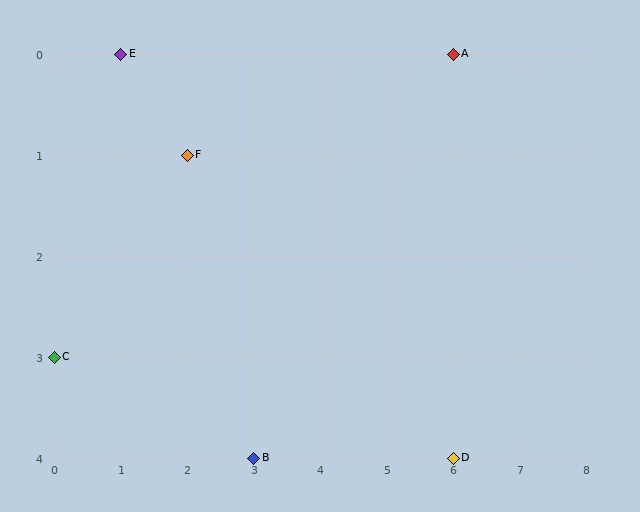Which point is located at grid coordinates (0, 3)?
Point C is at (0, 3).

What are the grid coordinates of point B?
Point B is at grid coordinates (3, 4).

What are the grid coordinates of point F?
Point F is at grid coordinates (2, 1).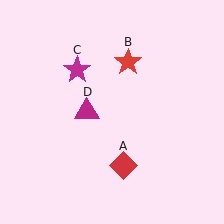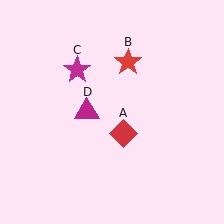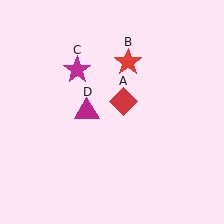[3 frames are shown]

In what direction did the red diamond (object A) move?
The red diamond (object A) moved up.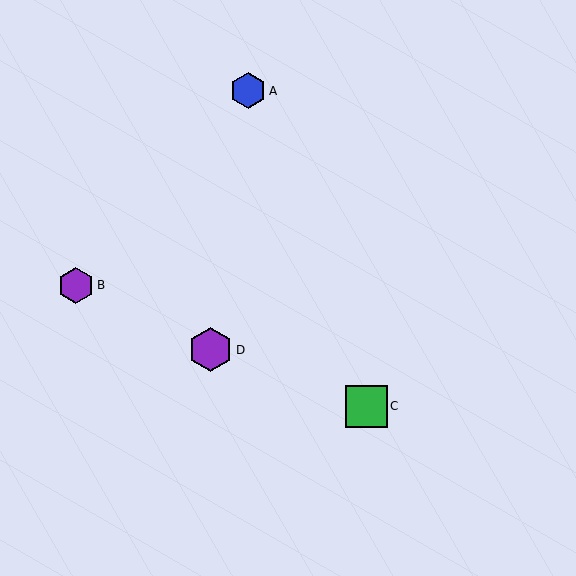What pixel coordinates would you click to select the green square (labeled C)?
Click at (366, 406) to select the green square C.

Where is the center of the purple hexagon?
The center of the purple hexagon is at (76, 285).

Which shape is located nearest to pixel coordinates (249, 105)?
The blue hexagon (labeled A) at (248, 91) is nearest to that location.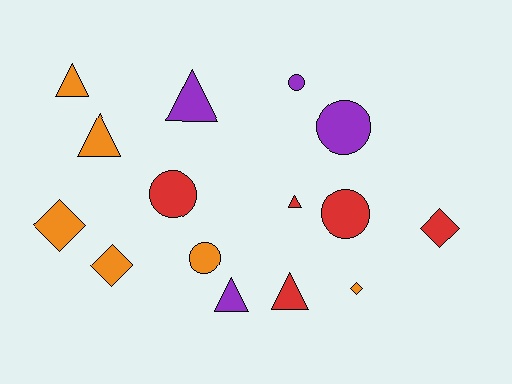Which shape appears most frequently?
Triangle, with 6 objects.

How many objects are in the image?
There are 15 objects.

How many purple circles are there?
There are 2 purple circles.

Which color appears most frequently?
Orange, with 6 objects.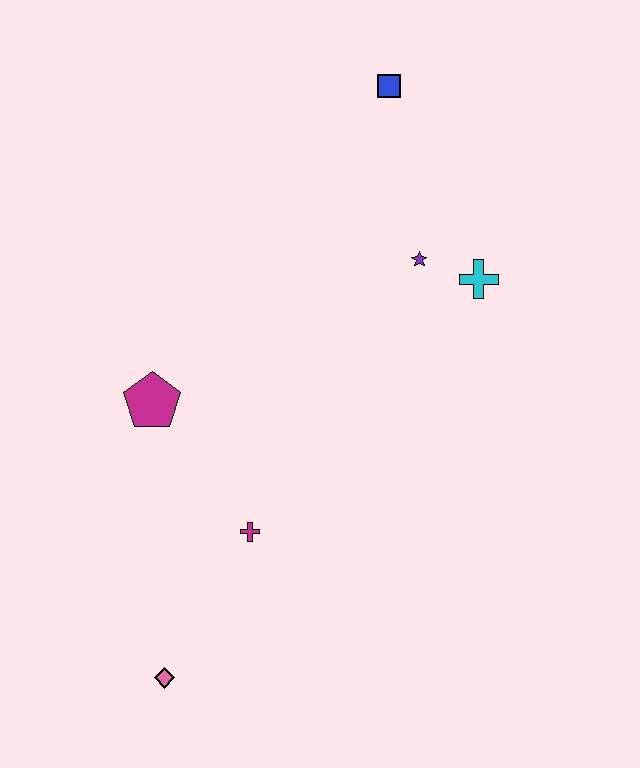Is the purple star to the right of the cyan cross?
No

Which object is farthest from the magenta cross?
The blue square is farthest from the magenta cross.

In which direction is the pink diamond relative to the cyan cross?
The pink diamond is below the cyan cross.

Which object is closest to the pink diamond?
The magenta cross is closest to the pink diamond.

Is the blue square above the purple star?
Yes